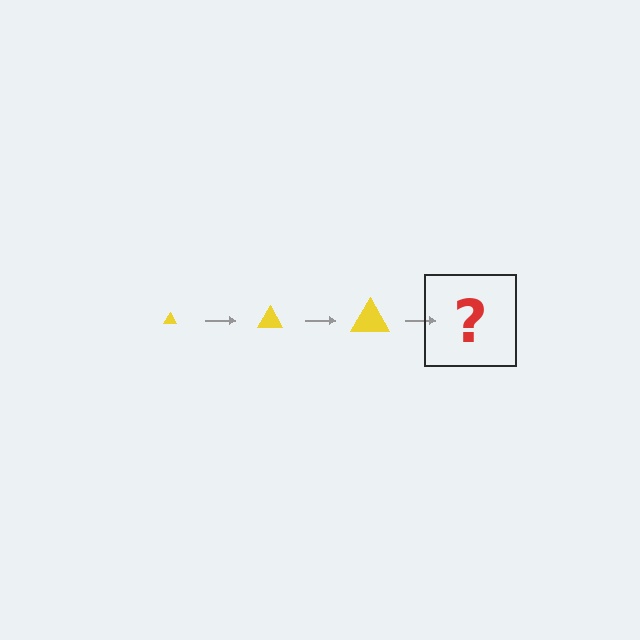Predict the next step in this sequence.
The next step is a yellow triangle, larger than the previous one.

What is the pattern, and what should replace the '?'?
The pattern is that the triangle gets progressively larger each step. The '?' should be a yellow triangle, larger than the previous one.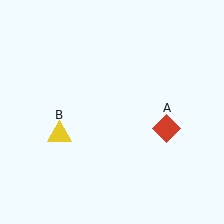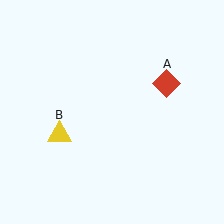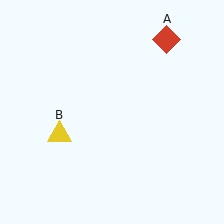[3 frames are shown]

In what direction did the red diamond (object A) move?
The red diamond (object A) moved up.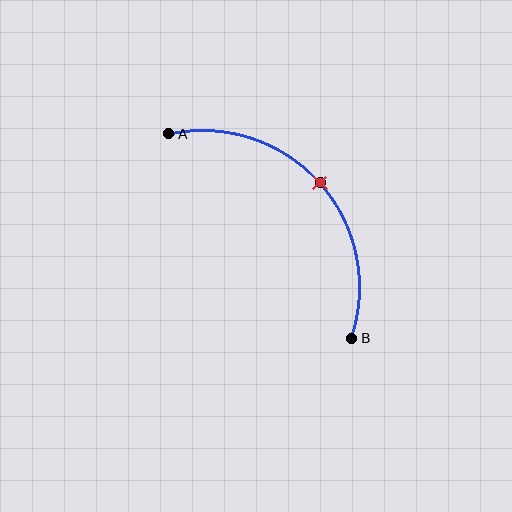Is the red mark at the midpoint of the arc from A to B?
Yes. The red mark lies on the arc at equal arc-length from both A and B — it is the arc midpoint.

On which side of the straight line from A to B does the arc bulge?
The arc bulges above and to the right of the straight line connecting A and B.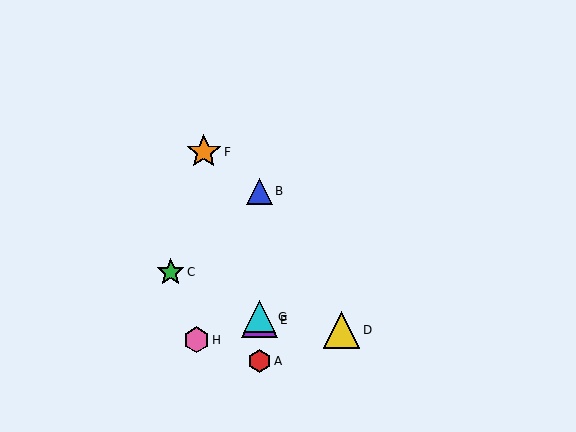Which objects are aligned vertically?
Objects A, B, E, G are aligned vertically.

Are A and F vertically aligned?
No, A is at x≈259 and F is at x≈204.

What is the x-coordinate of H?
Object H is at x≈196.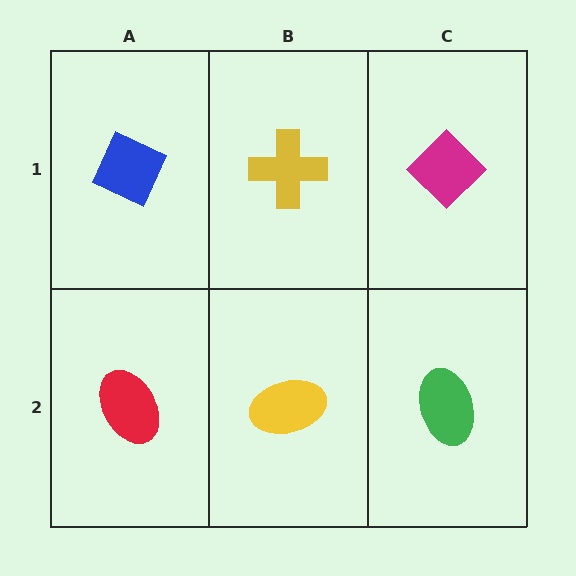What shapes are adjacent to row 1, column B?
A yellow ellipse (row 2, column B), a blue diamond (row 1, column A), a magenta diamond (row 1, column C).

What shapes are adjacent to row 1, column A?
A red ellipse (row 2, column A), a yellow cross (row 1, column B).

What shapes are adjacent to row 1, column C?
A green ellipse (row 2, column C), a yellow cross (row 1, column B).